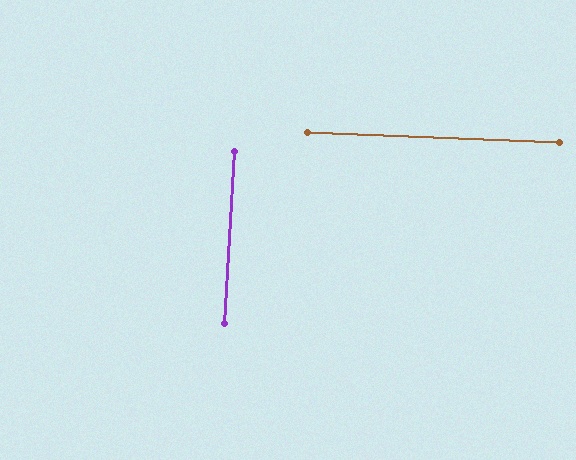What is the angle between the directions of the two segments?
Approximately 89 degrees.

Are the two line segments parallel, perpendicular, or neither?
Perpendicular — they meet at approximately 89°.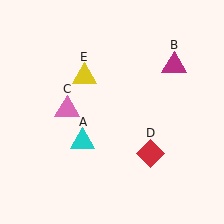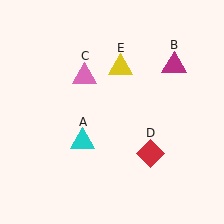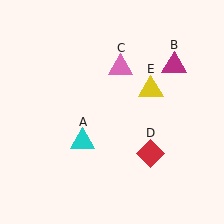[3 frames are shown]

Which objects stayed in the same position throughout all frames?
Cyan triangle (object A) and magenta triangle (object B) and red diamond (object D) remained stationary.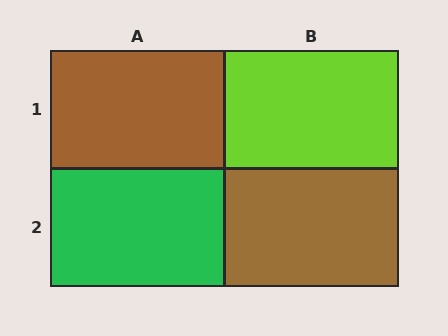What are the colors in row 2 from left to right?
Green, brown.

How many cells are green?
1 cell is green.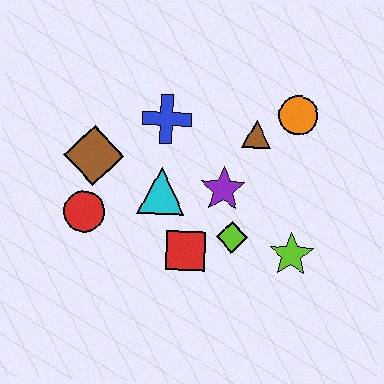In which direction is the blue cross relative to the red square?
The blue cross is above the red square.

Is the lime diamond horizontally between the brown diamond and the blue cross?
No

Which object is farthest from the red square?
The orange circle is farthest from the red square.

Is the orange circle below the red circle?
No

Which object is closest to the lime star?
The lime diamond is closest to the lime star.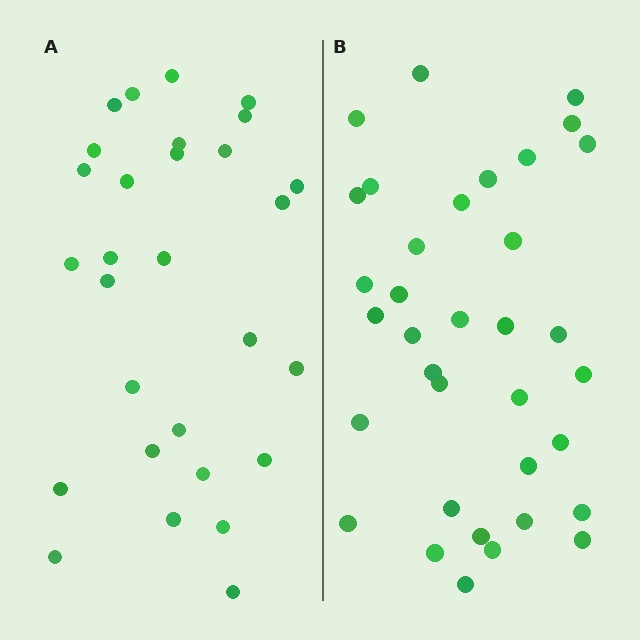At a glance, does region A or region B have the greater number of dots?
Region B (the right region) has more dots.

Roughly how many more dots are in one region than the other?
Region B has about 6 more dots than region A.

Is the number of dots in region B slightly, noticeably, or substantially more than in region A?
Region B has only slightly more — the two regions are fairly close. The ratio is roughly 1.2 to 1.